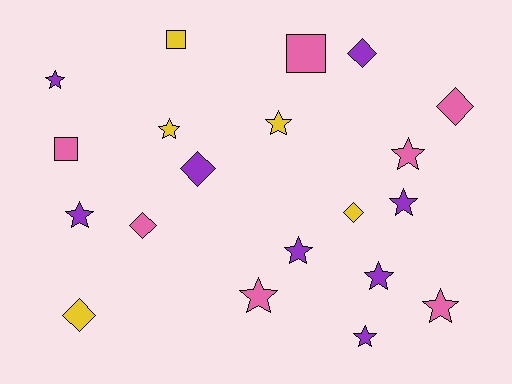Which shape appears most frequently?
Star, with 11 objects.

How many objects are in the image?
There are 20 objects.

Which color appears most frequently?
Purple, with 8 objects.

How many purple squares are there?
There are no purple squares.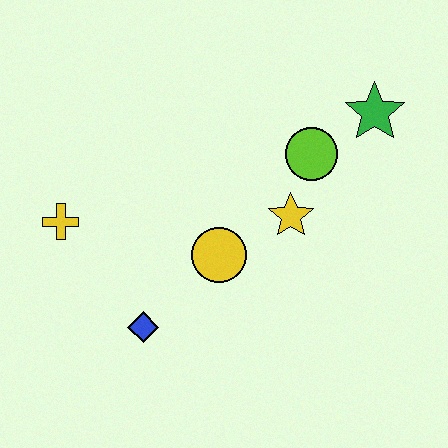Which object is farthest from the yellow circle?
The green star is farthest from the yellow circle.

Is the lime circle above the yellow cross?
Yes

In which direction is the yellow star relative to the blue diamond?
The yellow star is to the right of the blue diamond.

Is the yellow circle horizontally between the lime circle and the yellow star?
No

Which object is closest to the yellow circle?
The yellow star is closest to the yellow circle.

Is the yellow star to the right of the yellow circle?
Yes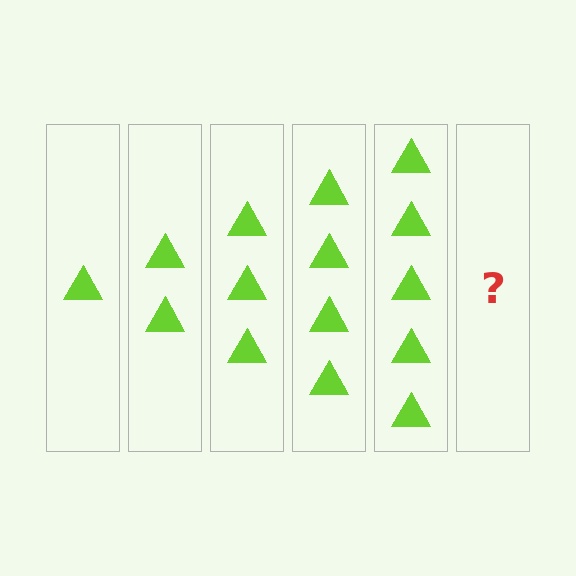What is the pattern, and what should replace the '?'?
The pattern is that each step adds one more triangle. The '?' should be 6 triangles.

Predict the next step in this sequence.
The next step is 6 triangles.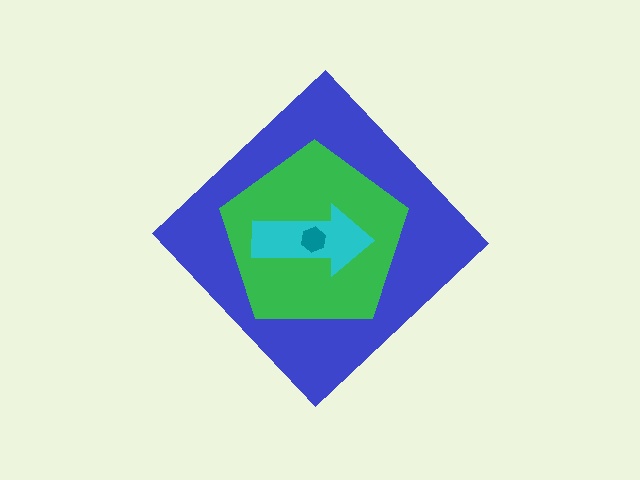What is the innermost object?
The teal hexagon.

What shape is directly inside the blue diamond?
The green pentagon.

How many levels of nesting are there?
4.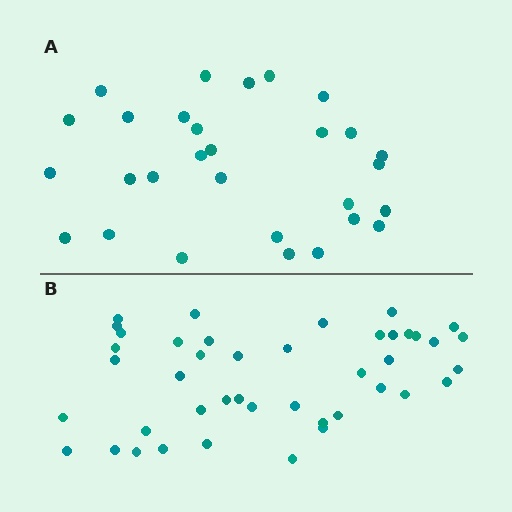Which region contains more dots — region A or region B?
Region B (the bottom region) has more dots.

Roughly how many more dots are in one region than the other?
Region B has approximately 15 more dots than region A.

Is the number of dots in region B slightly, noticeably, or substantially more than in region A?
Region B has substantially more. The ratio is roughly 1.5 to 1.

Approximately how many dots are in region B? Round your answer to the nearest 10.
About 40 dots. (The exact count is 43, which rounds to 40.)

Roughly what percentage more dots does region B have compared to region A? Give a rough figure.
About 50% more.